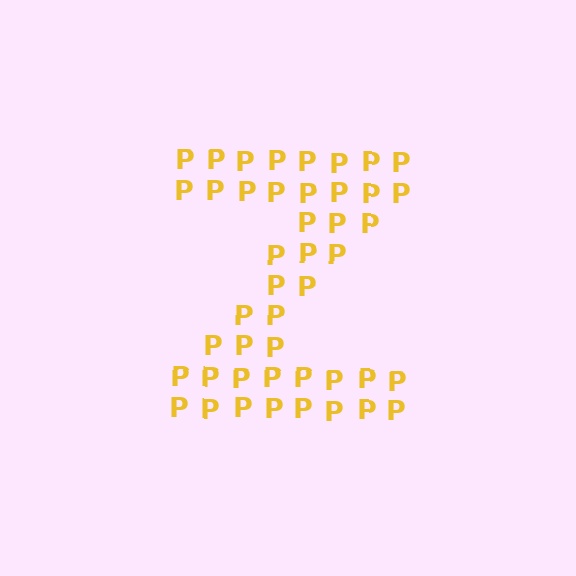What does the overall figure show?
The overall figure shows the letter Z.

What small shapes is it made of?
It is made of small letter P's.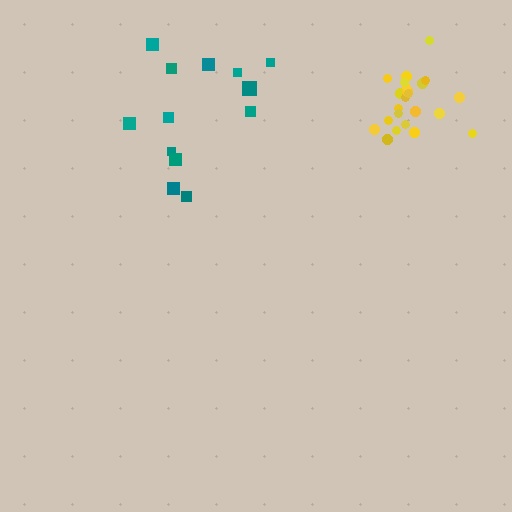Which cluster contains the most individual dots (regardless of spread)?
Yellow (23).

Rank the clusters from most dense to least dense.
yellow, teal.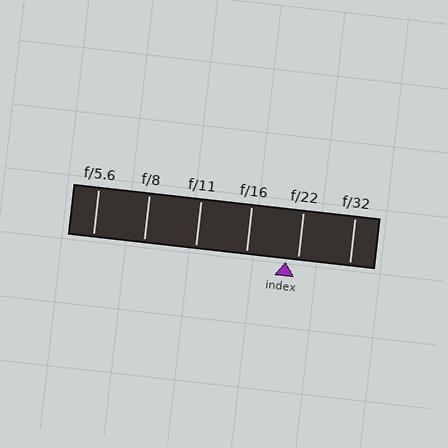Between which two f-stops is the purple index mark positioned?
The index mark is between f/16 and f/22.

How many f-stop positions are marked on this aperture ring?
There are 6 f-stop positions marked.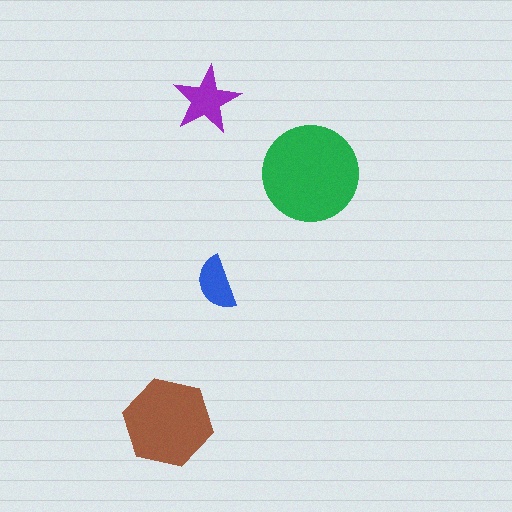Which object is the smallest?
The blue semicircle.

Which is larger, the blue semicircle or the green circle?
The green circle.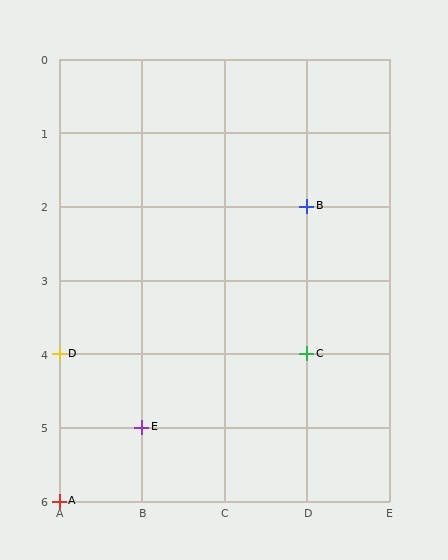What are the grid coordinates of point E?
Point E is at grid coordinates (B, 5).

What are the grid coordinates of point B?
Point B is at grid coordinates (D, 2).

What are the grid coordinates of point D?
Point D is at grid coordinates (A, 4).